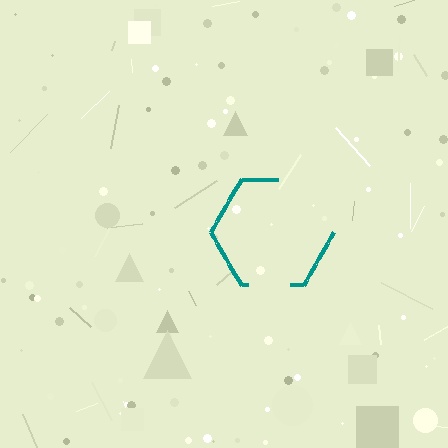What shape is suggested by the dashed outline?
The dashed outline suggests a hexagon.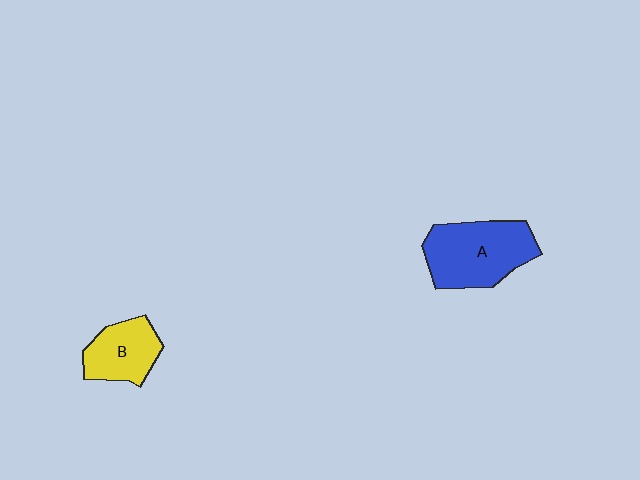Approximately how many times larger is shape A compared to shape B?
Approximately 1.6 times.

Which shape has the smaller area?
Shape B (yellow).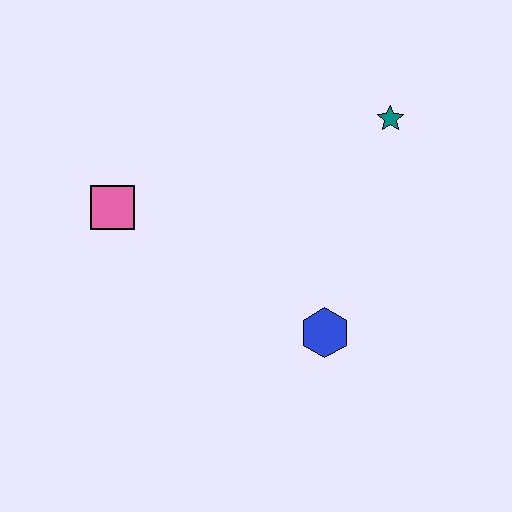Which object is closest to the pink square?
The blue hexagon is closest to the pink square.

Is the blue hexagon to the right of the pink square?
Yes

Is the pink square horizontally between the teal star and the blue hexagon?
No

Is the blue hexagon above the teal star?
No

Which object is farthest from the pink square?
The teal star is farthest from the pink square.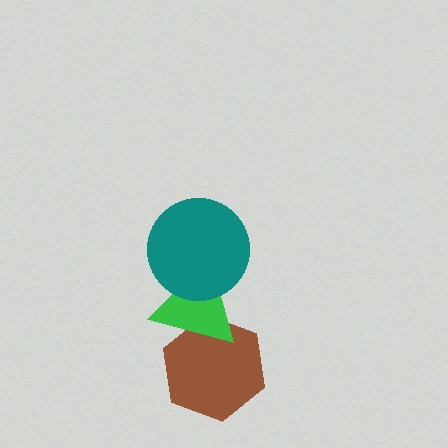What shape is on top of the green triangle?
The teal circle is on top of the green triangle.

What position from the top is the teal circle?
The teal circle is 1st from the top.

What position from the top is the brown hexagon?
The brown hexagon is 3rd from the top.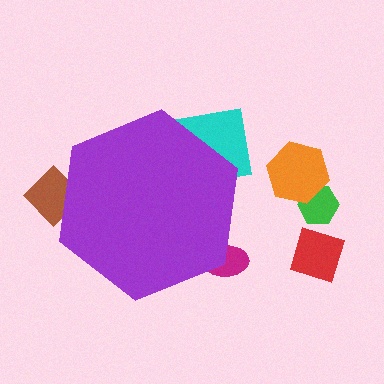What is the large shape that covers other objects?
A purple hexagon.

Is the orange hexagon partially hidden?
No, the orange hexagon is fully visible.